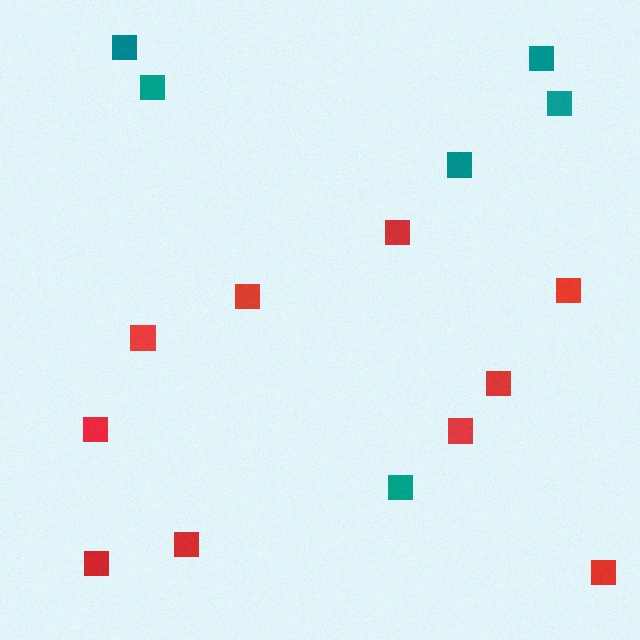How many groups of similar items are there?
There are 2 groups: one group of teal squares (6) and one group of red squares (10).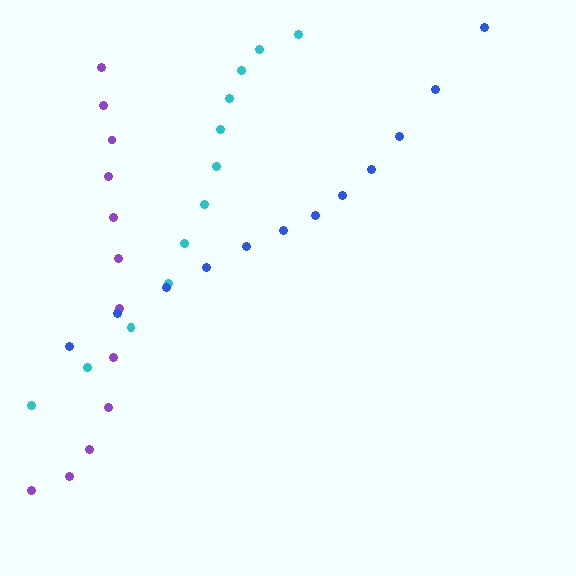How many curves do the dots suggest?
There are 3 distinct paths.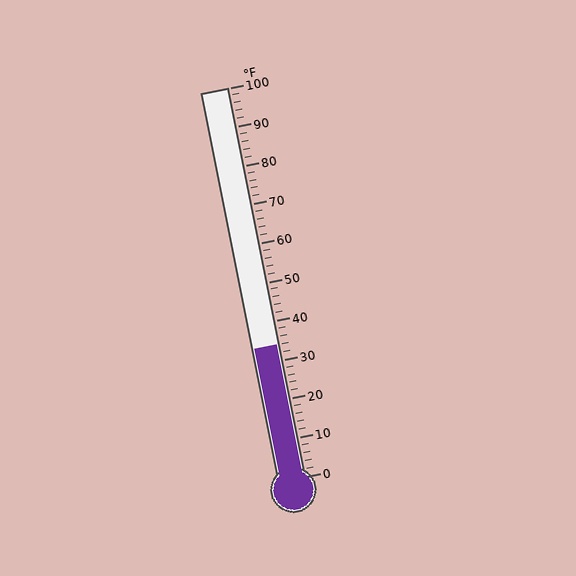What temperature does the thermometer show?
The thermometer shows approximately 34°F.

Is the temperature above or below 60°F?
The temperature is below 60°F.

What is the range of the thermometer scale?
The thermometer scale ranges from 0°F to 100°F.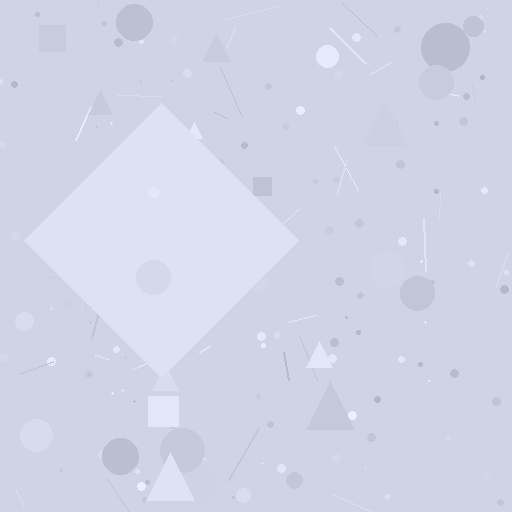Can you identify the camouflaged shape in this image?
The camouflaged shape is a diamond.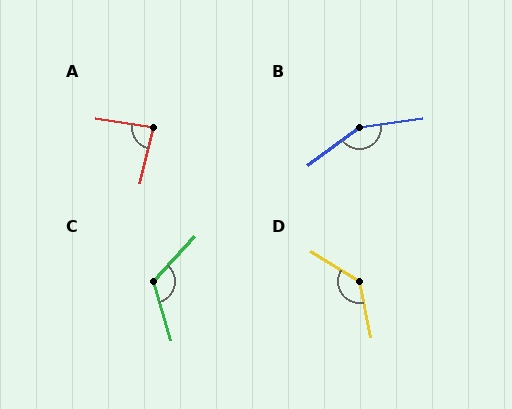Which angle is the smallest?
A, at approximately 85 degrees.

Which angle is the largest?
B, at approximately 151 degrees.